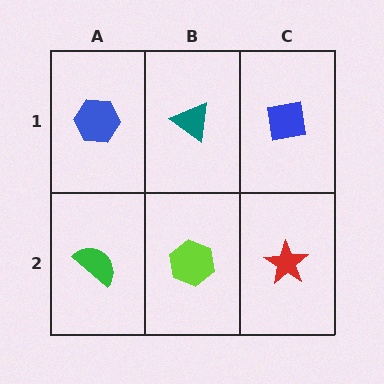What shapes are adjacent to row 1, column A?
A green semicircle (row 2, column A), a teal triangle (row 1, column B).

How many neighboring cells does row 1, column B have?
3.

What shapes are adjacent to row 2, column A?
A blue hexagon (row 1, column A), a lime hexagon (row 2, column B).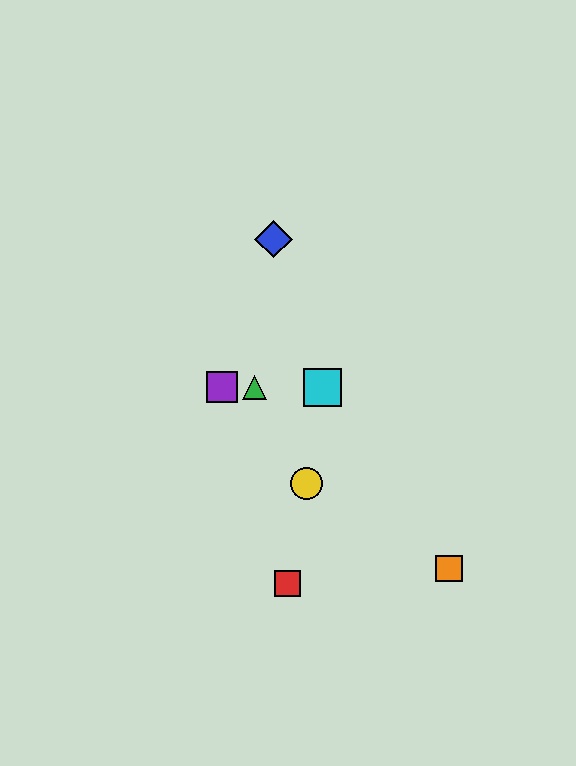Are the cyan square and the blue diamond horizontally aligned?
No, the cyan square is at y≈387 and the blue diamond is at y≈239.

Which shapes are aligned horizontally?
The green triangle, the purple square, the cyan square are aligned horizontally.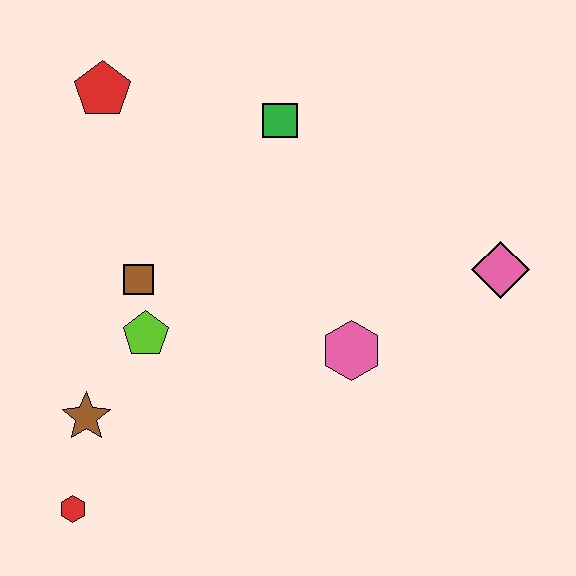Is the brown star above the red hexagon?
Yes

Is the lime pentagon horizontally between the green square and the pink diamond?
No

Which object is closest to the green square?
The red pentagon is closest to the green square.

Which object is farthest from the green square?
The red hexagon is farthest from the green square.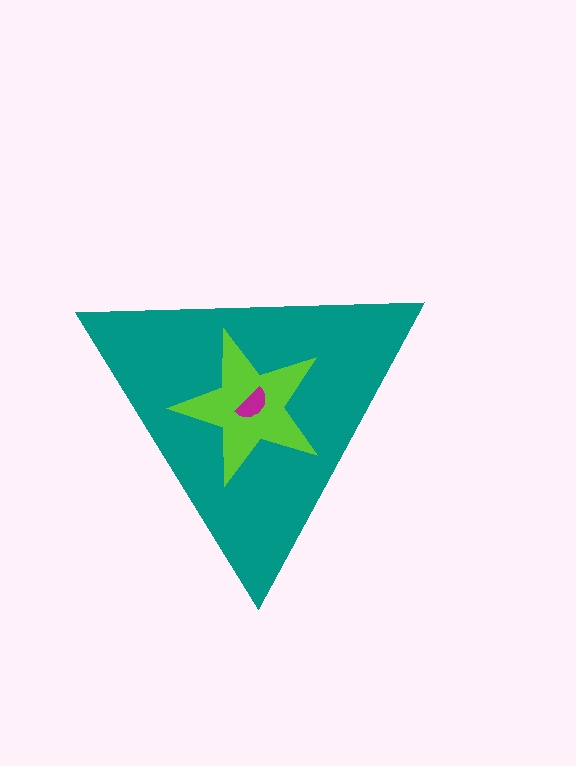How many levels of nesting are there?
3.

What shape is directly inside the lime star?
The magenta semicircle.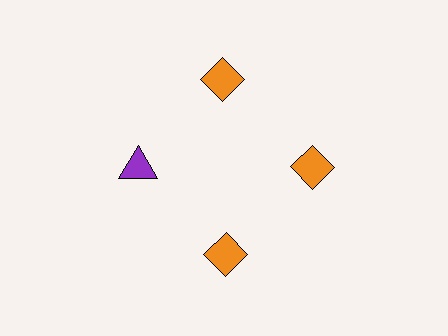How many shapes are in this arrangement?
There are 4 shapes arranged in a ring pattern.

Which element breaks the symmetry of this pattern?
The purple triangle at roughly the 9 o'clock position breaks the symmetry. All other shapes are orange diamonds.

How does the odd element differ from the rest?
It differs in both color (purple instead of orange) and shape (triangle instead of diamond).